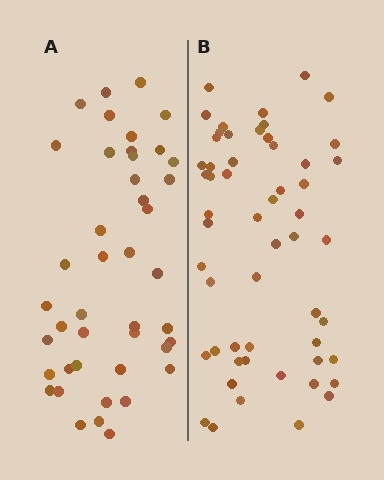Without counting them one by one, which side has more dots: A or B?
Region B (the right region) has more dots.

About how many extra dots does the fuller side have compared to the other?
Region B has roughly 12 or so more dots than region A.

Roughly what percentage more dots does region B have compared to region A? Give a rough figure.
About 30% more.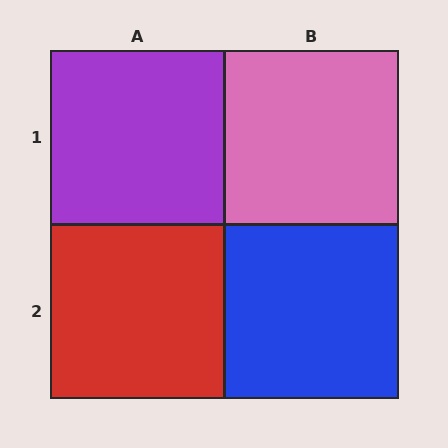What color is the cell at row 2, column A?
Red.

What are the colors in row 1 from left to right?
Purple, pink.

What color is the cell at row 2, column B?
Blue.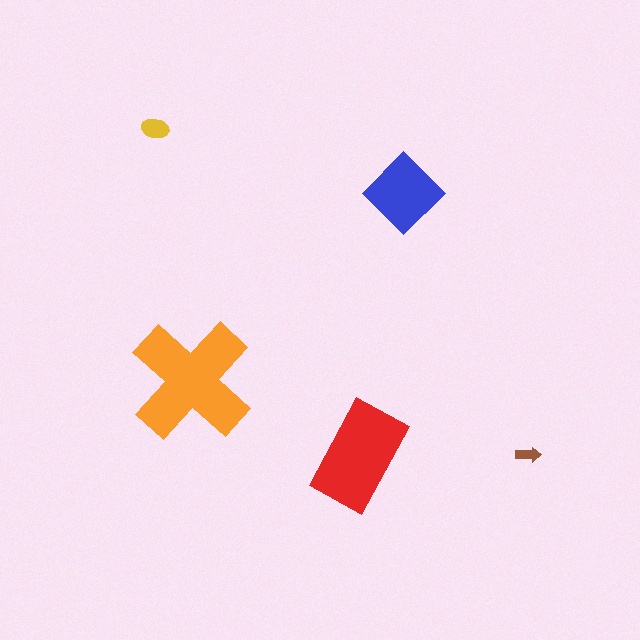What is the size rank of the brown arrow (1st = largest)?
5th.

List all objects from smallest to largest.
The brown arrow, the yellow ellipse, the blue diamond, the red rectangle, the orange cross.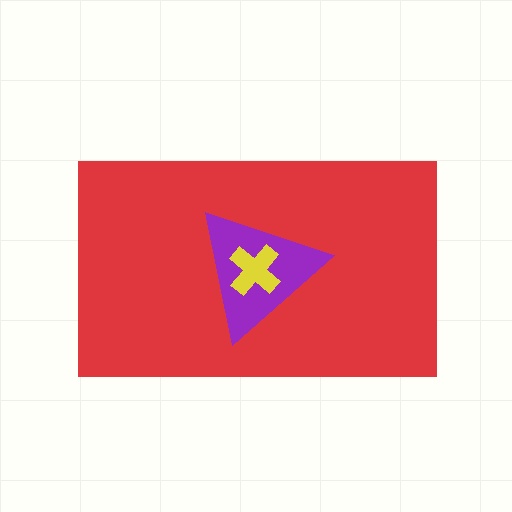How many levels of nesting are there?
3.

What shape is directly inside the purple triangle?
The yellow cross.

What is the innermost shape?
The yellow cross.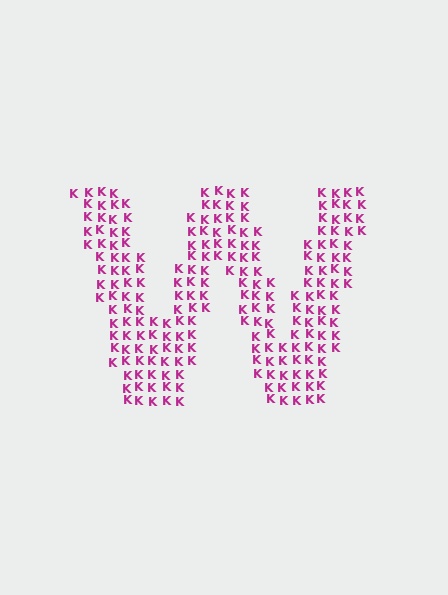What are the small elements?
The small elements are letter K's.